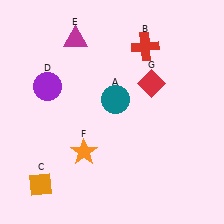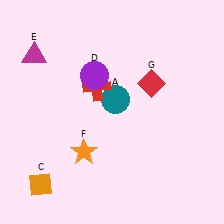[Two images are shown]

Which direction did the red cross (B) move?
The red cross (B) moved left.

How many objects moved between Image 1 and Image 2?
3 objects moved between the two images.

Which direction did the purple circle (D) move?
The purple circle (D) moved right.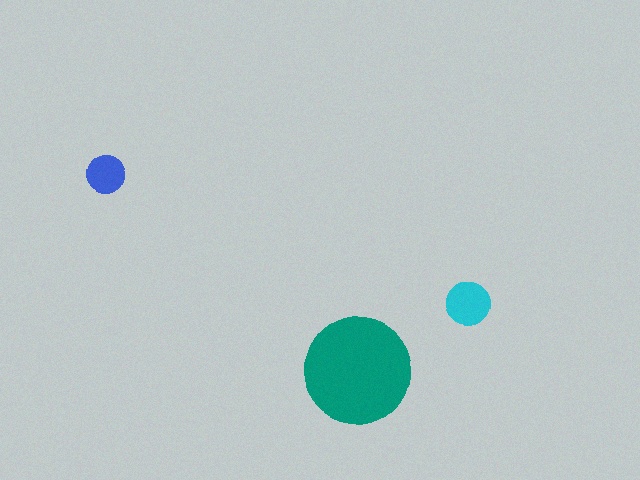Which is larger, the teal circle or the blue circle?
The teal one.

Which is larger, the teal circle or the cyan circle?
The teal one.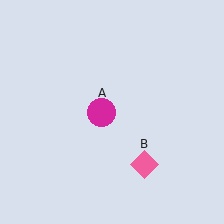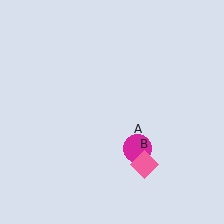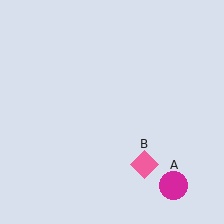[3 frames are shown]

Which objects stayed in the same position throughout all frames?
Pink diamond (object B) remained stationary.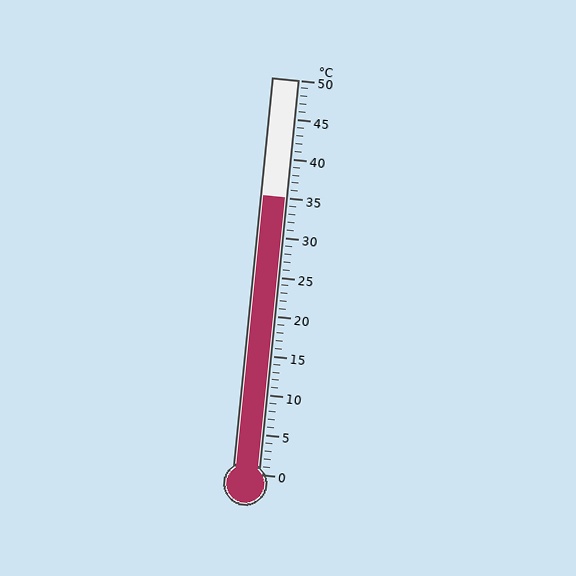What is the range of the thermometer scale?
The thermometer scale ranges from 0°C to 50°C.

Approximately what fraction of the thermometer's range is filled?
The thermometer is filled to approximately 70% of its range.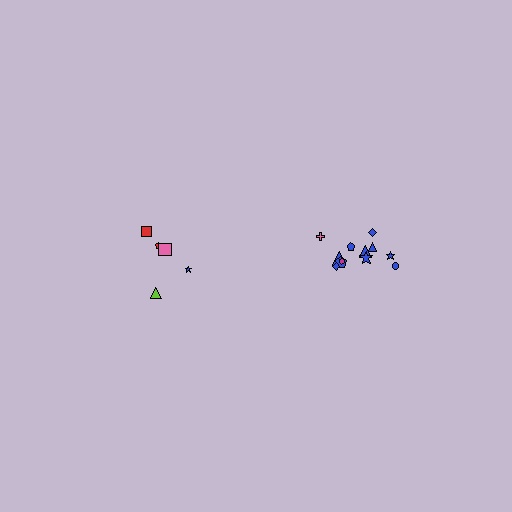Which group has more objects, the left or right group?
The right group.